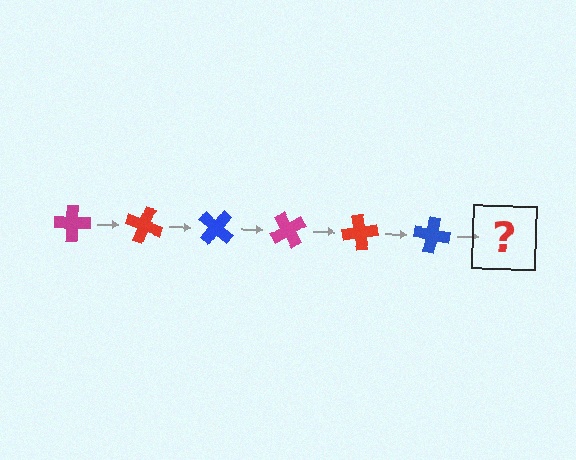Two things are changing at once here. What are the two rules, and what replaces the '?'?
The two rules are that it rotates 20 degrees each step and the color cycles through magenta, red, and blue. The '?' should be a magenta cross, rotated 120 degrees from the start.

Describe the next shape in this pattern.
It should be a magenta cross, rotated 120 degrees from the start.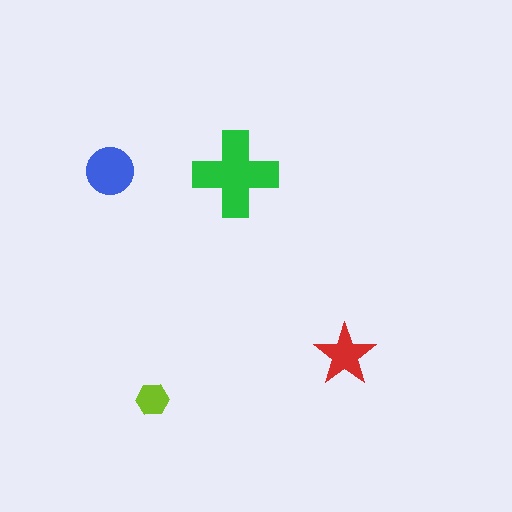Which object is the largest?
The green cross.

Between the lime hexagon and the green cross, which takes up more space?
The green cross.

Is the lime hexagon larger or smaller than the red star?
Smaller.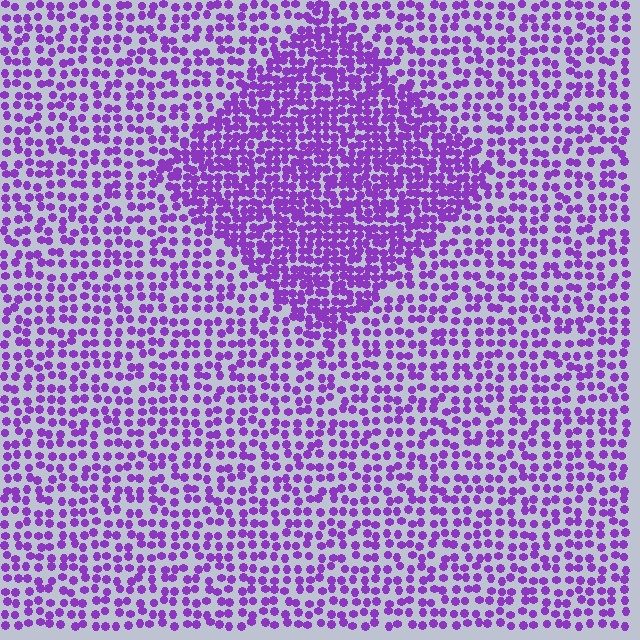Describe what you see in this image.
The image contains small purple elements arranged at two different densities. A diamond-shaped region is visible where the elements are more densely packed than the surrounding area.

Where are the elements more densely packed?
The elements are more densely packed inside the diamond boundary.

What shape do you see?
I see a diamond.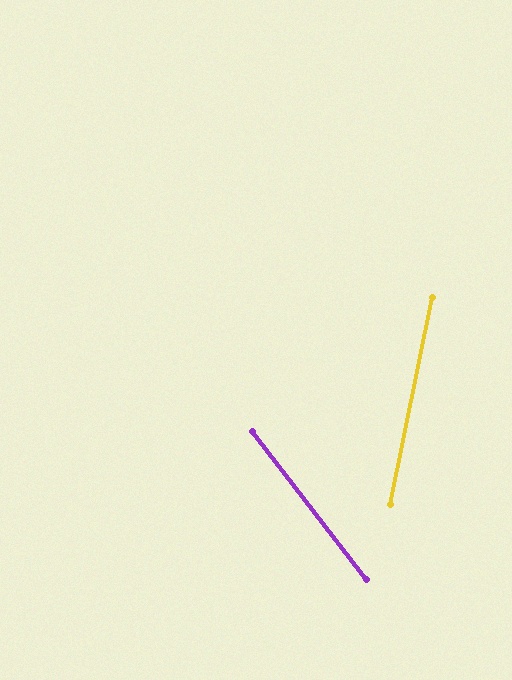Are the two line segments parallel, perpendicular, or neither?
Neither parallel nor perpendicular — they differ by about 49°.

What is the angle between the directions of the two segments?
Approximately 49 degrees.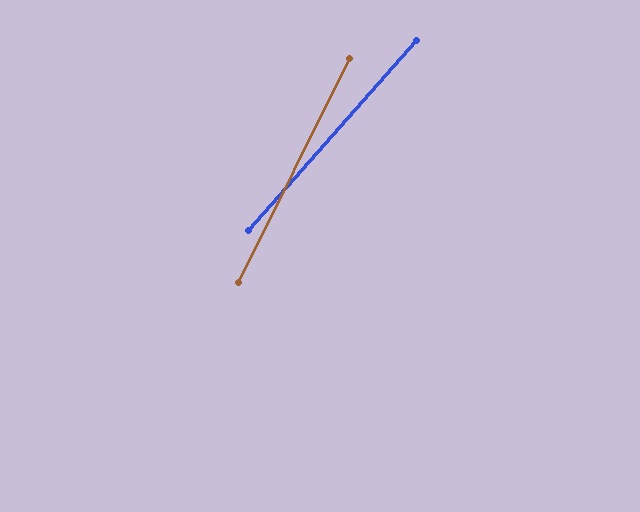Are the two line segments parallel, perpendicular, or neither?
Neither parallel nor perpendicular — they differ by about 15°.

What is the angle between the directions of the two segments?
Approximately 15 degrees.